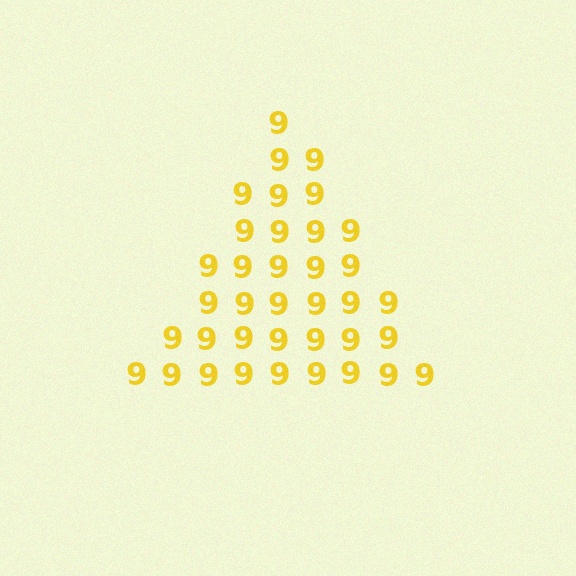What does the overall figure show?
The overall figure shows a triangle.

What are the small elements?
The small elements are digit 9's.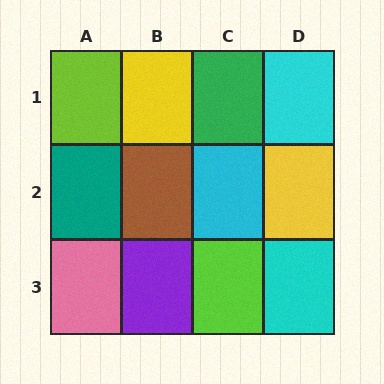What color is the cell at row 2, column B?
Brown.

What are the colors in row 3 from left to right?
Pink, purple, lime, cyan.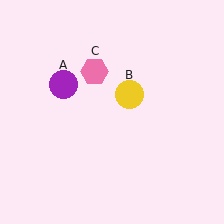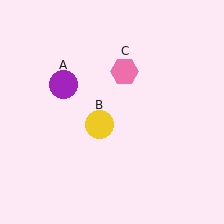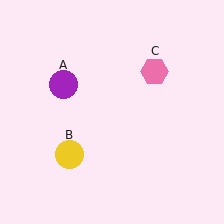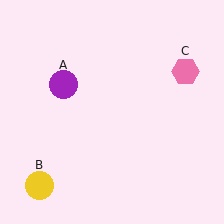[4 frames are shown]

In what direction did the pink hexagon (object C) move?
The pink hexagon (object C) moved right.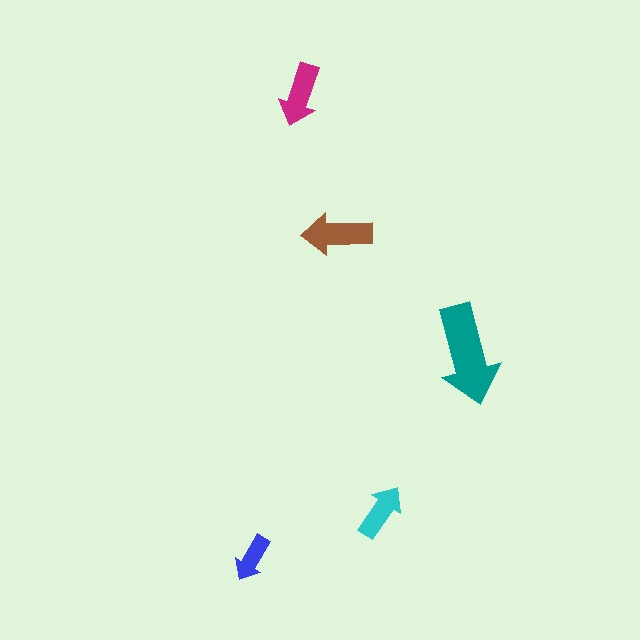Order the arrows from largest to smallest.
the teal one, the brown one, the magenta one, the cyan one, the blue one.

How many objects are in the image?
There are 5 objects in the image.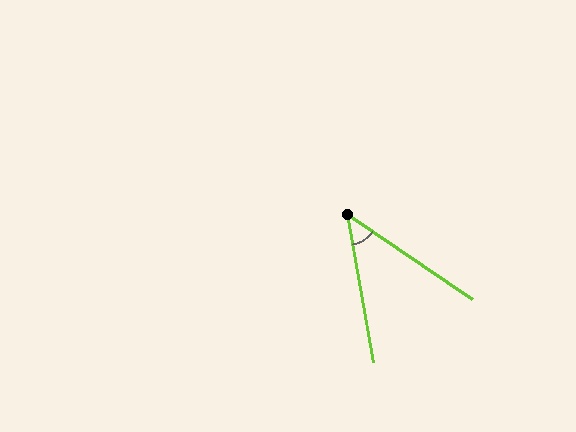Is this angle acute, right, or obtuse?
It is acute.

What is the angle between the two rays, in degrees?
Approximately 46 degrees.